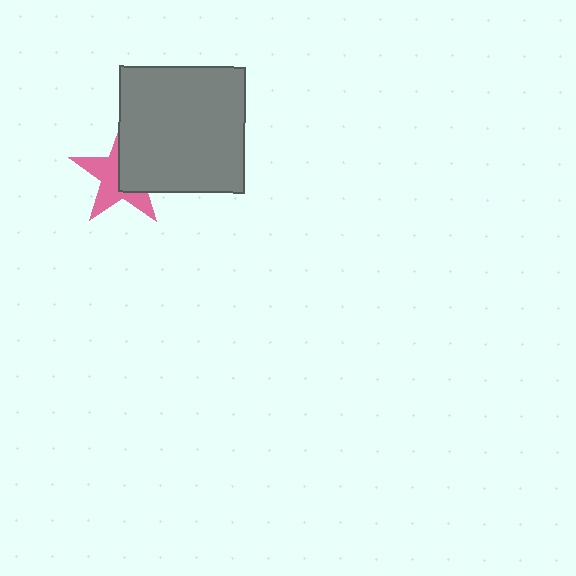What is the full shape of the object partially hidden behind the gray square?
The partially hidden object is a pink star.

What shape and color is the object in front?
The object in front is a gray square.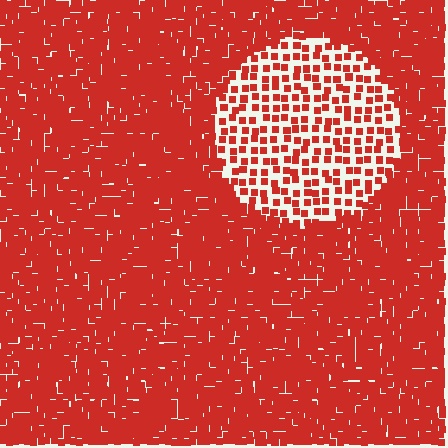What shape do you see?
I see a circle.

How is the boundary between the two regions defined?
The boundary is defined by a change in element density (approximately 2.7x ratio). All elements are the same color, size, and shape.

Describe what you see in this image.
The image contains small red elements arranged at two different densities. A circle-shaped region is visible where the elements are less densely packed than the surrounding area.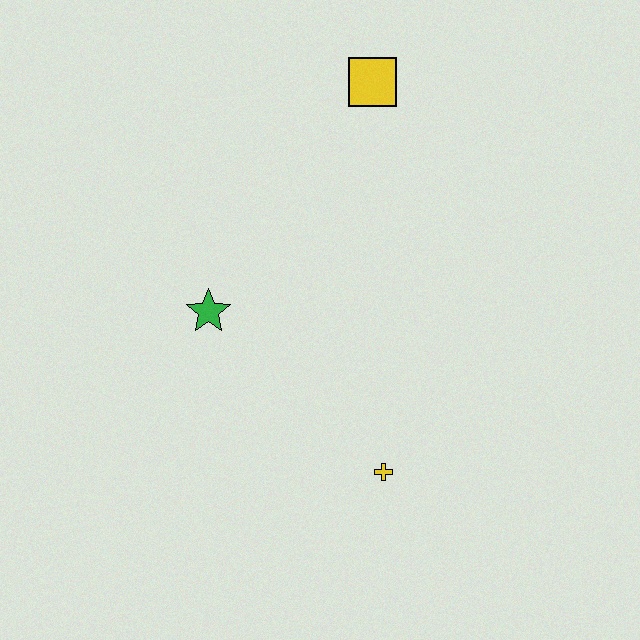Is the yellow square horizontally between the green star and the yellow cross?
Yes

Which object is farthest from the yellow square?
The yellow cross is farthest from the yellow square.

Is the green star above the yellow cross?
Yes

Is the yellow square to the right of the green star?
Yes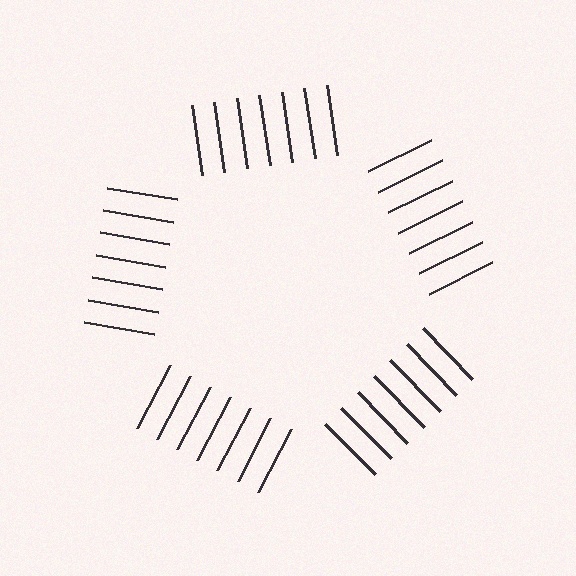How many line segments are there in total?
35 — 7 along each of the 5 edges.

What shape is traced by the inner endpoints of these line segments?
An illusory pentagon — the line segments terminate on its edges but no continuous stroke is drawn.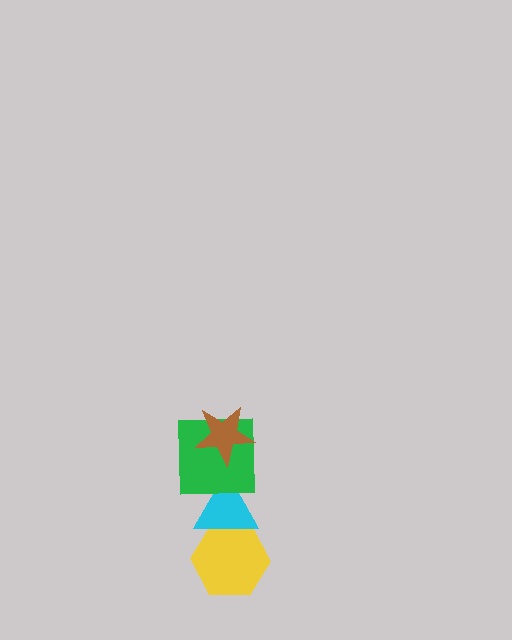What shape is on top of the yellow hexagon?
The cyan triangle is on top of the yellow hexagon.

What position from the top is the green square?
The green square is 2nd from the top.